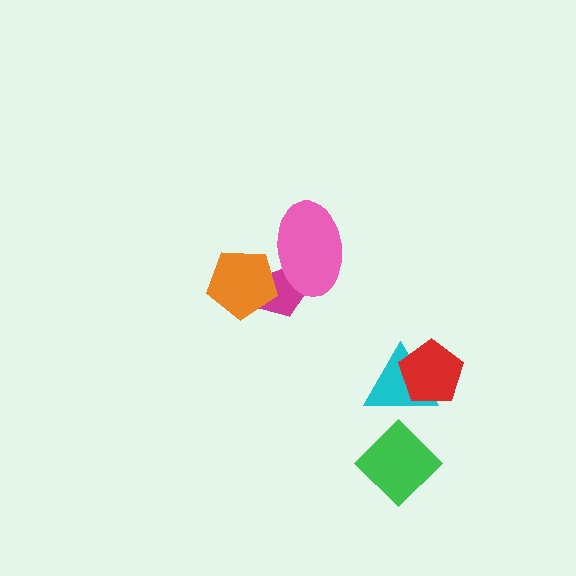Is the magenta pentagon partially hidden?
Yes, it is partially covered by another shape.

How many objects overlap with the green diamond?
0 objects overlap with the green diamond.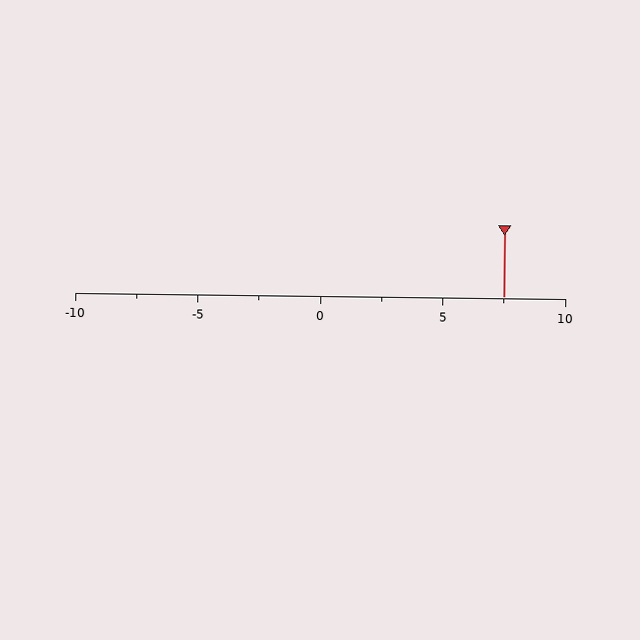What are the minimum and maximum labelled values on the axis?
The axis runs from -10 to 10.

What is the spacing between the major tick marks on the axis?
The major ticks are spaced 5 apart.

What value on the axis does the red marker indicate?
The marker indicates approximately 7.5.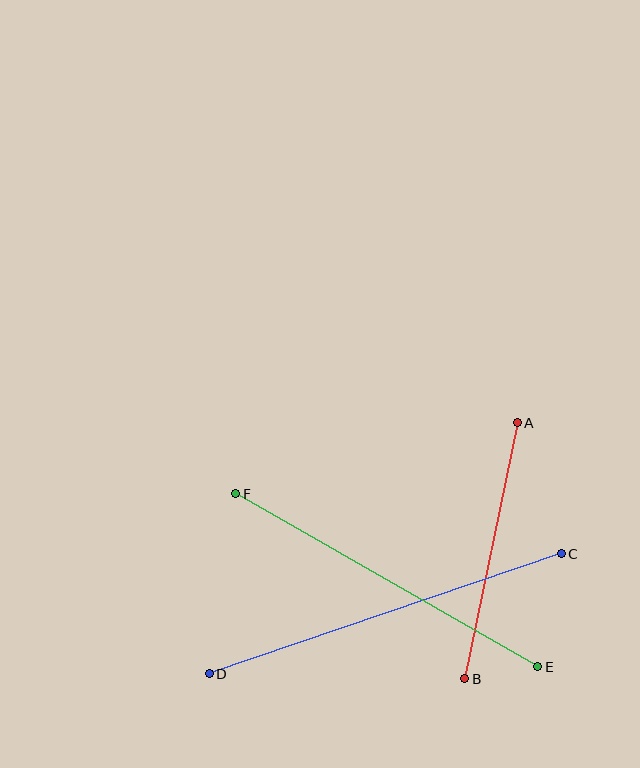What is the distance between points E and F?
The distance is approximately 348 pixels.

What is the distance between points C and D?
The distance is approximately 372 pixels.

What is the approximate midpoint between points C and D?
The midpoint is at approximately (385, 614) pixels.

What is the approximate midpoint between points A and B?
The midpoint is at approximately (491, 551) pixels.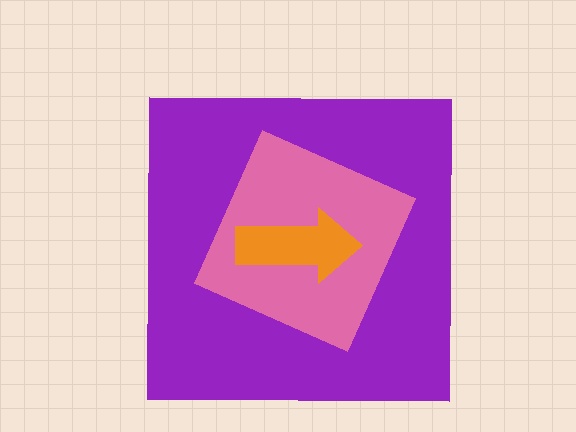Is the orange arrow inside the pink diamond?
Yes.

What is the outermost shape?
The purple square.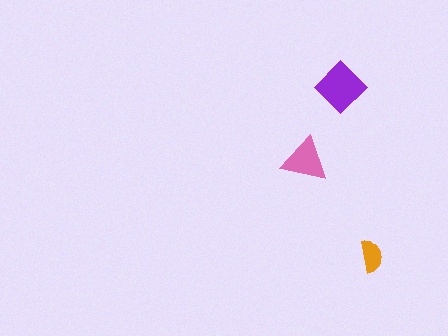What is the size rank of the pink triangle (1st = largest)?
2nd.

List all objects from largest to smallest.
The purple diamond, the pink triangle, the orange semicircle.